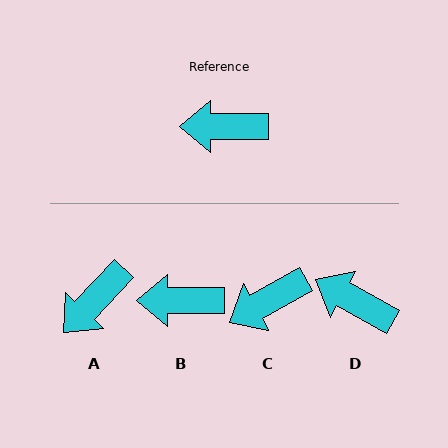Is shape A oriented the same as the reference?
No, it is off by about 47 degrees.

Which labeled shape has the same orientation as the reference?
B.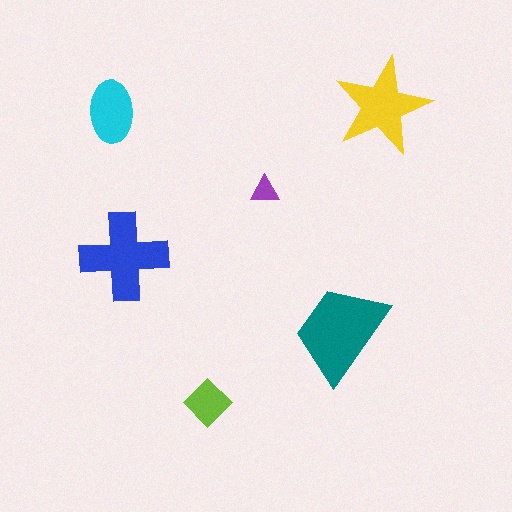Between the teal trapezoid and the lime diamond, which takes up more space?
The teal trapezoid.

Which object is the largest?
The teal trapezoid.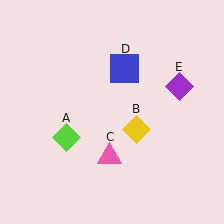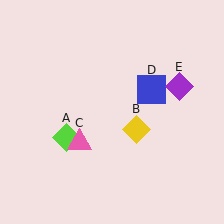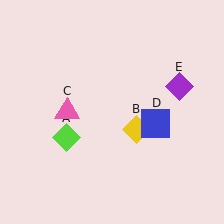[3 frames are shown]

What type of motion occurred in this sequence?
The pink triangle (object C), blue square (object D) rotated clockwise around the center of the scene.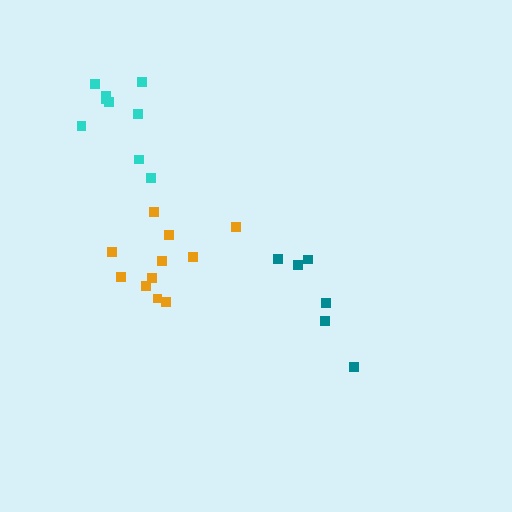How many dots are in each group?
Group 1: 11 dots, Group 2: 6 dots, Group 3: 9 dots (26 total).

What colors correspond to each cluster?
The clusters are colored: orange, teal, cyan.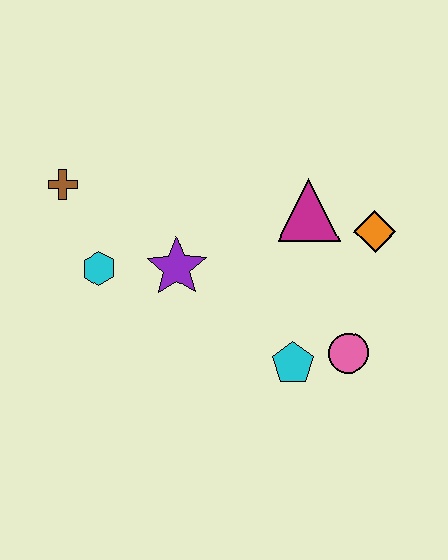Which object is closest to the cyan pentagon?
The pink circle is closest to the cyan pentagon.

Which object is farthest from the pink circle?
The brown cross is farthest from the pink circle.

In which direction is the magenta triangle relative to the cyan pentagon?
The magenta triangle is above the cyan pentagon.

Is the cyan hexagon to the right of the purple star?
No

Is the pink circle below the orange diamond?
Yes